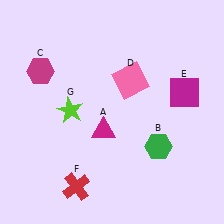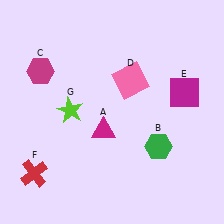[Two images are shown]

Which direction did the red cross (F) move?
The red cross (F) moved left.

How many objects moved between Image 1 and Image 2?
1 object moved between the two images.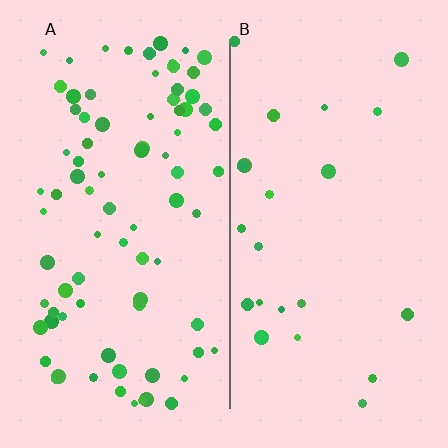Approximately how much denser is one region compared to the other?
Approximately 3.6× — region A over region B.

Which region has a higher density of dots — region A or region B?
A (the left).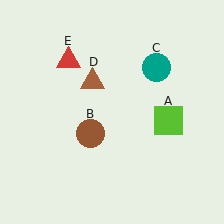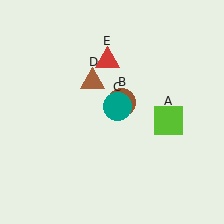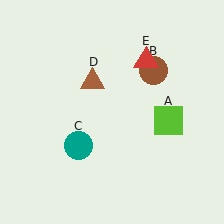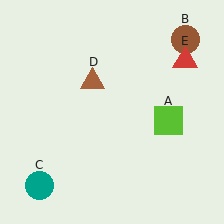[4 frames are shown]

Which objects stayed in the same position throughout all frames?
Lime square (object A) and brown triangle (object D) remained stationary.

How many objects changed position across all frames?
3 objects changed position: brown circle (object B), teal circle (object C), red triangle (object E).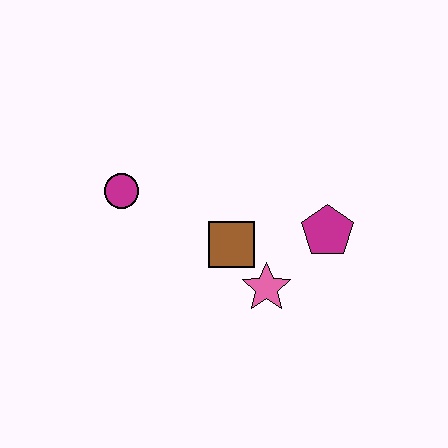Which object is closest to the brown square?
The pink star is closest to the brown square.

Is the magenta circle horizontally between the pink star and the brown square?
No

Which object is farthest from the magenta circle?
The magenta pentagon is farthest from the magenta circle.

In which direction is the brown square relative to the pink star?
The brown square is above the pink star.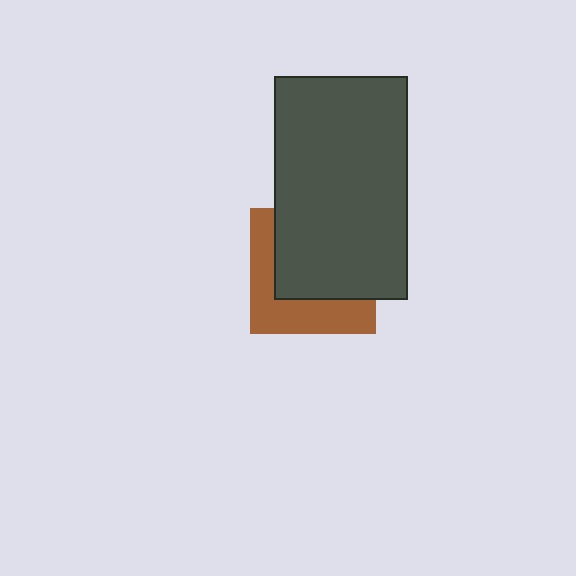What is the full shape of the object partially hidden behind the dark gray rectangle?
The partially hidden object is a brown square.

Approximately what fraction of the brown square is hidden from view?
Roughly 59% of the brown square is hidden behind the dark gray rectangle.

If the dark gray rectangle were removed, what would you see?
You would see the complete brown square.